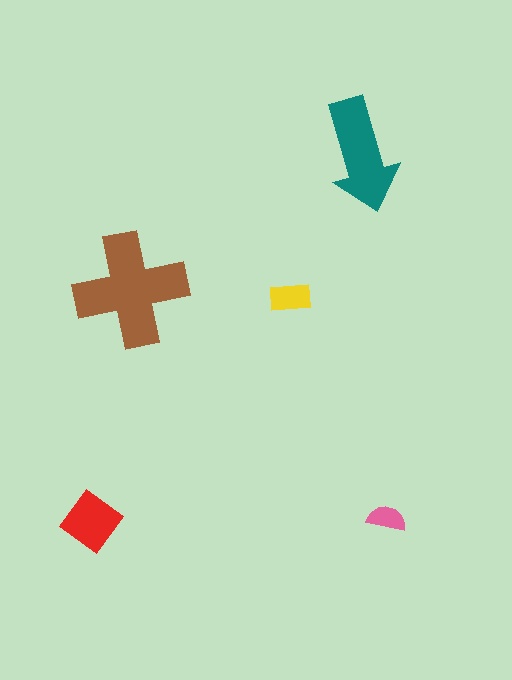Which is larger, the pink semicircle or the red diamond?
The red diamond.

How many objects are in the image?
There are 5 objects in the image.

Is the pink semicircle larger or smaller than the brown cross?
Smaller.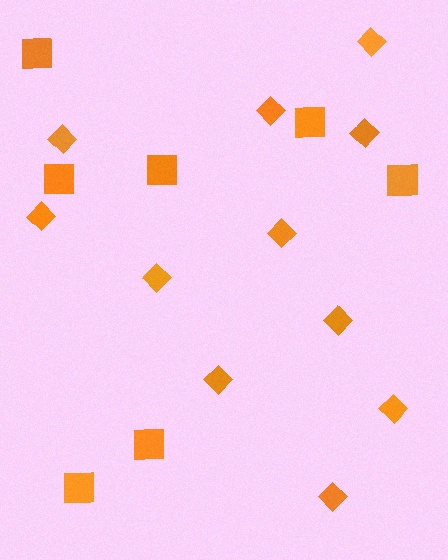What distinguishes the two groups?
There are 2 groups: one group of diamonds (11) and one group of squares (7).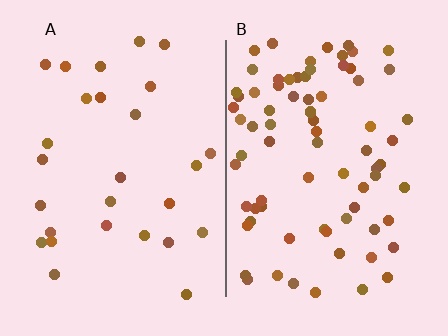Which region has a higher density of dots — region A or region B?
B (the right).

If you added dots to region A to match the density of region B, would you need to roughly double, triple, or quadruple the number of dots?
Approximately triple.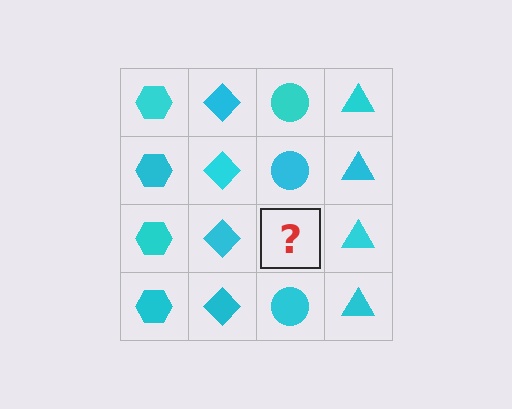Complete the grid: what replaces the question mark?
The question mark should be replaced with a cyan circle.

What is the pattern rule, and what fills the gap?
The rule is that each column has a consistent shape. The gap should be filled with a cyan circle.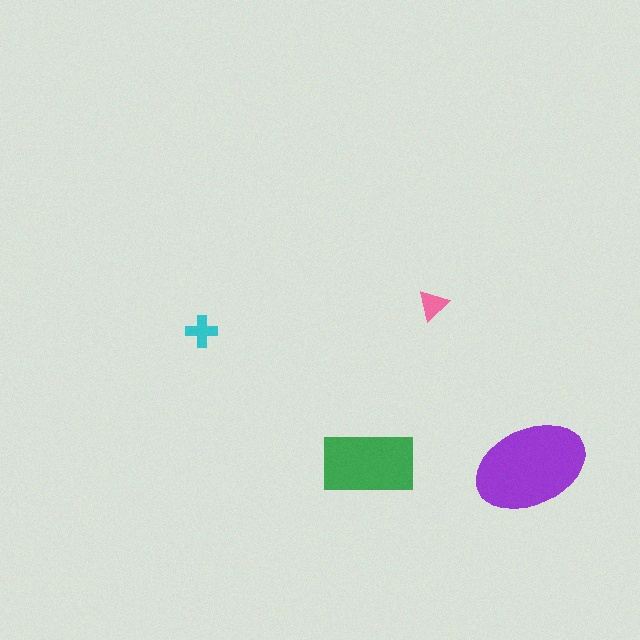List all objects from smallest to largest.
The pink triangle, the cyan cross, the green rectangle, the purple ellipse.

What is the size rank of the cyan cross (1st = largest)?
3rd.